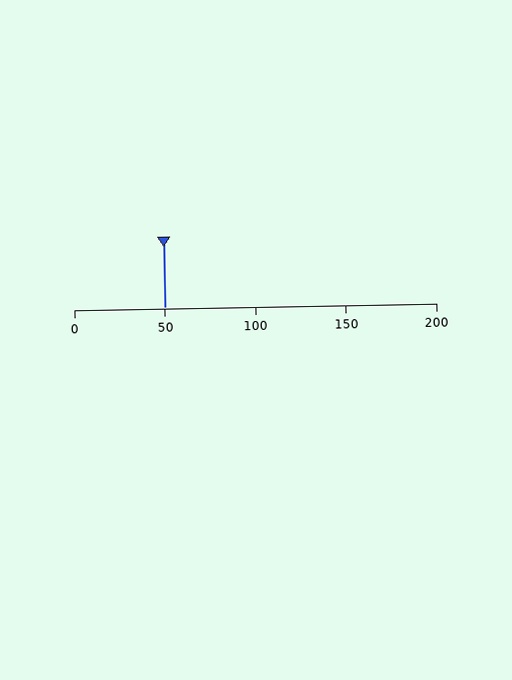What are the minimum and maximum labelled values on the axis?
The axis runs from 0 to 200.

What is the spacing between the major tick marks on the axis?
The major ticks are spaced 50 apart.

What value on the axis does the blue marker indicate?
The marker indicates approximately 50.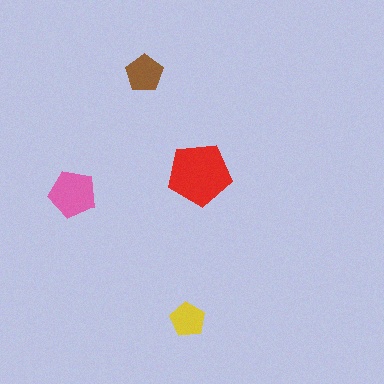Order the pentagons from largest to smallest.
the red one, the pink one, the brown one, the yellow one.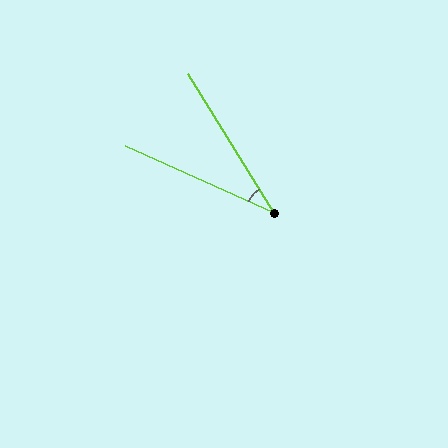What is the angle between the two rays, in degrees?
Approximately 34 degrees.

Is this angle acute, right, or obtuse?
It is acute.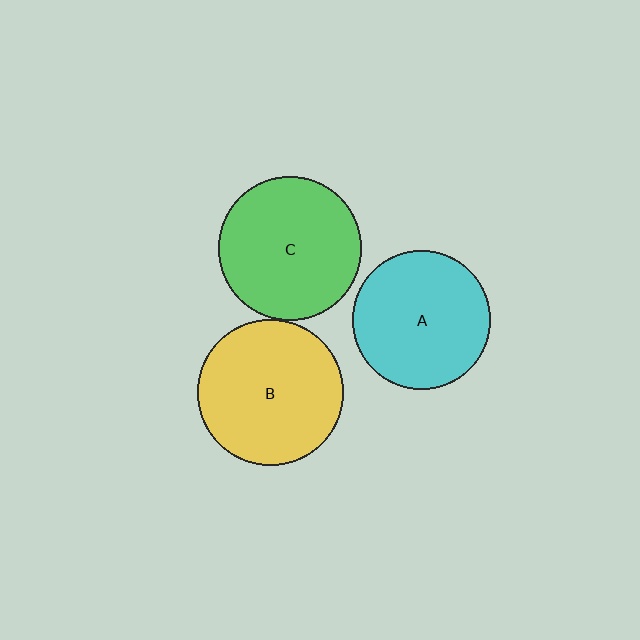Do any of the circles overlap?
No, none of the circles overlap.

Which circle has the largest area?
Circle B (yellow).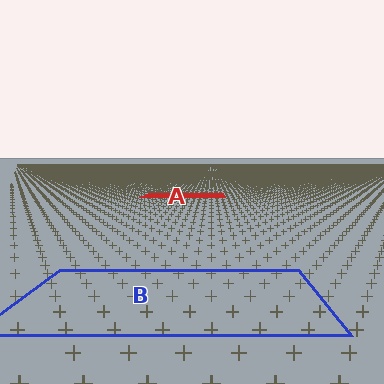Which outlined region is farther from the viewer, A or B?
Region A is farther from the viewer — the texture elements inside it appear smaller and more densely packed.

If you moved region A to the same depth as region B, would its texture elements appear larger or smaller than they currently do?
They would appear larger. At a closer depth, the same texture elements are projected at a bigger on-screen size.